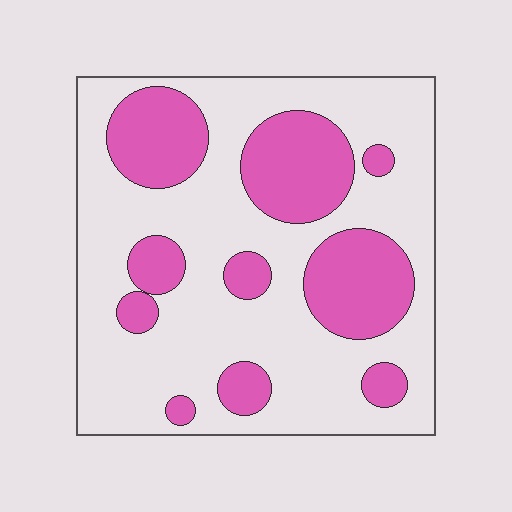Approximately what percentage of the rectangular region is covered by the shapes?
Approximately 30%.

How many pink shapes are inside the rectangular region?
10.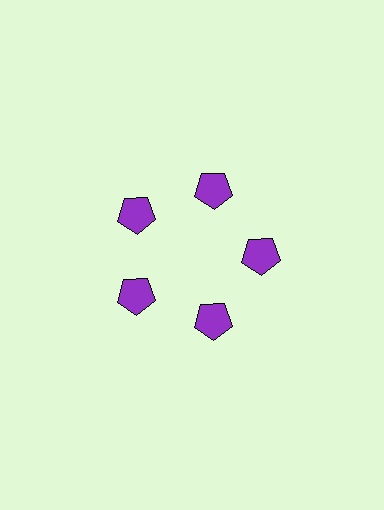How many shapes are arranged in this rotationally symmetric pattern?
There are 5 shapes, arranged in 5 groups of 1.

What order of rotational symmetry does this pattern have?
This pattern has 5-fold rotational symmetry.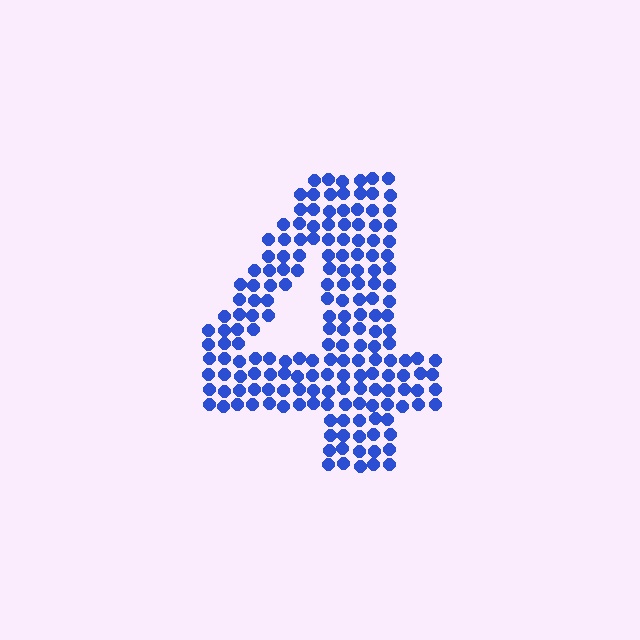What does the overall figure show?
The overall figure shows the digit 4.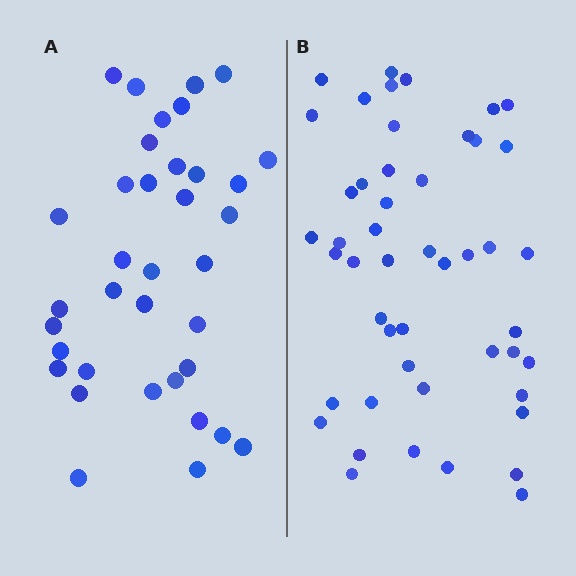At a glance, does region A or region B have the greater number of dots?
Region B (the right region) has more dots.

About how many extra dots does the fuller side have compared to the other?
Region B has roughly 12 or so more dots than region A.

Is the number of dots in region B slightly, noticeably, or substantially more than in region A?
Region B has noticeably more, but not dramatically so. The ratio is roughly 1.3 to 1.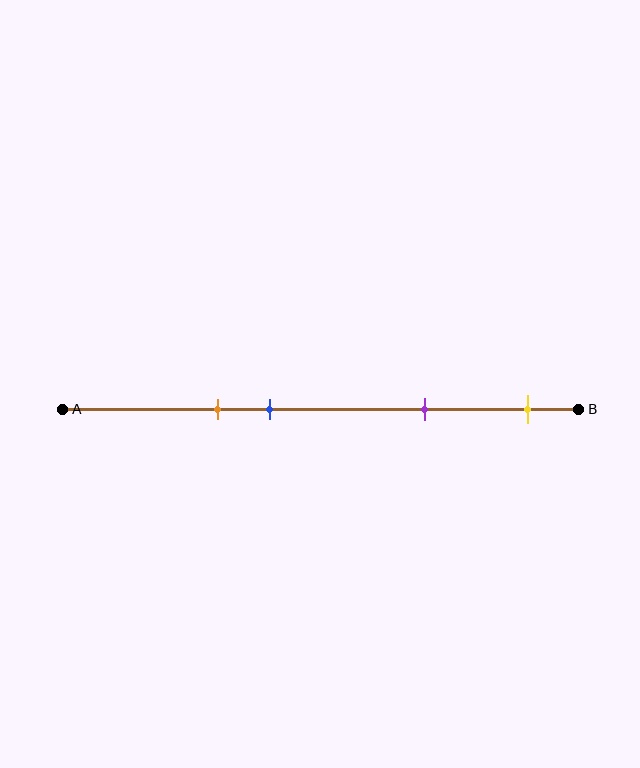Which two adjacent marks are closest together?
The orange and blue marks are the closest adjacent pair.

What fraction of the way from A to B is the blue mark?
The blue mark is approximately 40% (0.4) of the way from A to B.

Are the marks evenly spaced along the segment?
No, the marks are not evenly spaced.